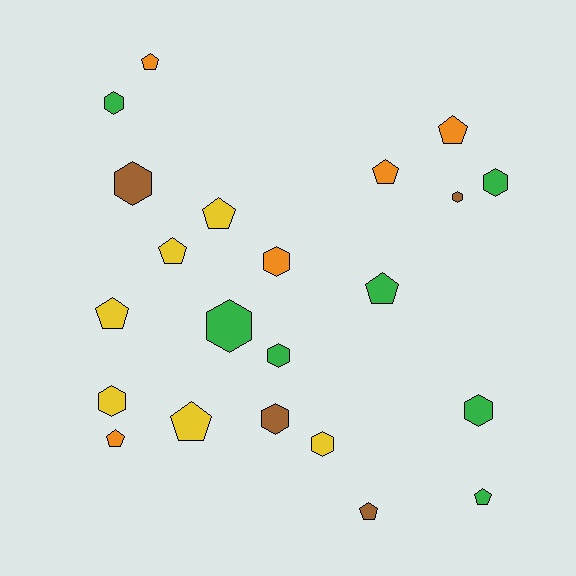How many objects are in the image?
There are 22 objects.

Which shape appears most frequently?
Pentagon, with 11 objects.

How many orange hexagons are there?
There is 1 orange hexagon.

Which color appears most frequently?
Green, with 7 objects.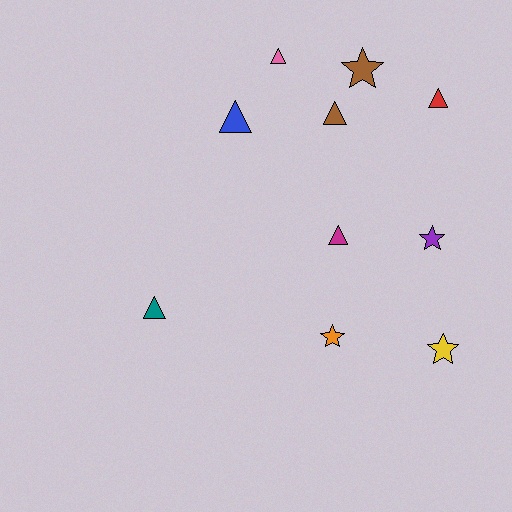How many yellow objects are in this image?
There is 1 yellow object.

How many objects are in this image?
There are 10 objects.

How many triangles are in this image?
There are 6 triangles.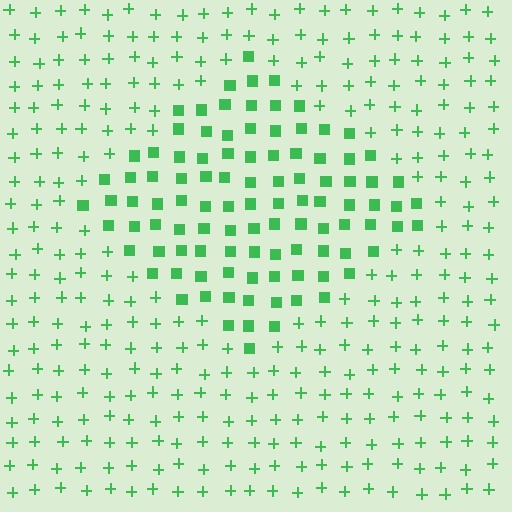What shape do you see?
I see a diamond.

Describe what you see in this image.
The image is filled with small green elements arranged in a uniform grid. A diamond-shaped region contains squares, while the surrounding area contains plus signs. The boundary is defined purely by the change in element shape.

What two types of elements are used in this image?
The image uses squares inside the diamond region and plus signs outside it.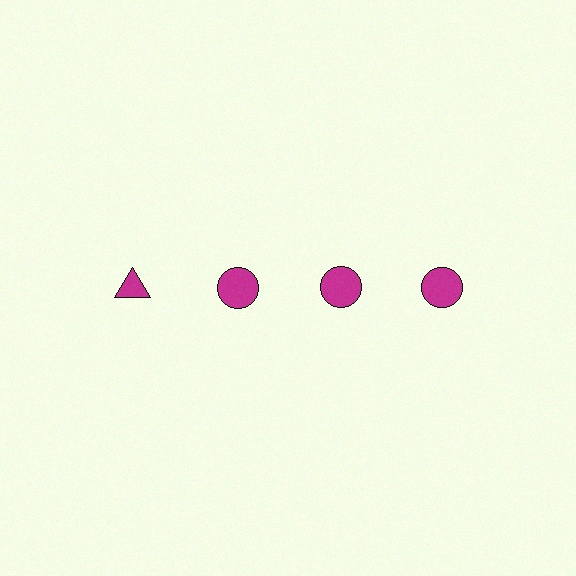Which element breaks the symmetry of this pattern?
The magenta triangle in the top row, leftmost column breaks the symmetry. All other shapes are magenta circles.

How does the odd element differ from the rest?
It has a different shape: triangle instead of circle.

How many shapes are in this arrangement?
There are 4 shapes arranged in a grid pattern.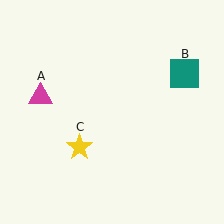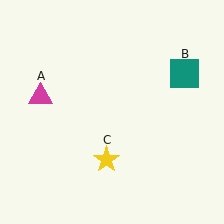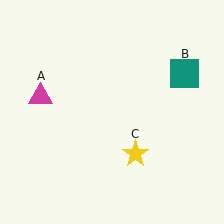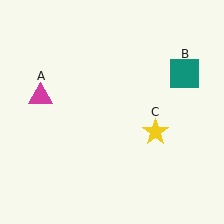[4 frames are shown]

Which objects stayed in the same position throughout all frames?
Magenta triangle (object A) and teal square (object B) remained stationary.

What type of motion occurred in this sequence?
The yellow star (object C) rotated counterclockwise around the center of the scene.